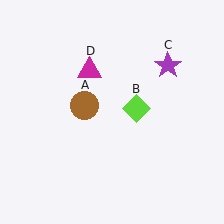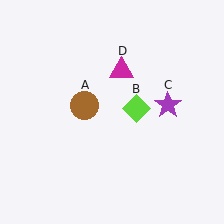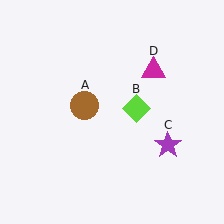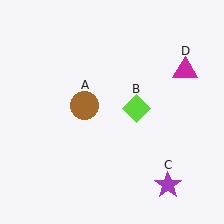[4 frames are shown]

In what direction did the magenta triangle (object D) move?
The magenta triangle (object D) moved right.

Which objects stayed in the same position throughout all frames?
Brown circle (object A) and lime diamond (object B) remained stationary.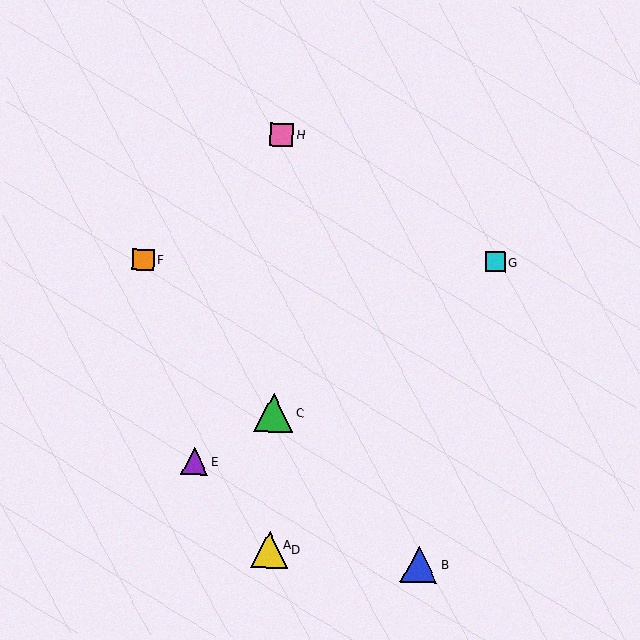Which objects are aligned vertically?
Objects A, C, D, H are aligned vertically.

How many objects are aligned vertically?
4 objects (A, C, D, H) are aligned vertically.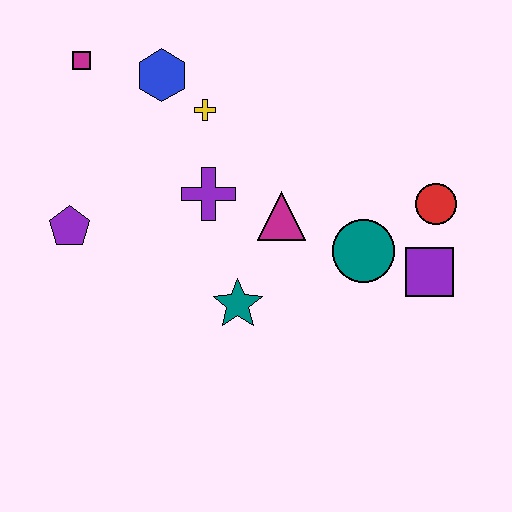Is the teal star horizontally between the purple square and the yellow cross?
Yes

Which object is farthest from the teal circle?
The magenta square is farthest from the teal circle.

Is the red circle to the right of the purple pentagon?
Yes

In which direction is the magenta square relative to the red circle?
The magenta square is to the left of the red circle.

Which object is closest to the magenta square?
The blue hexagon is closest to the magenta square.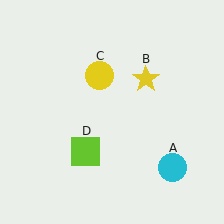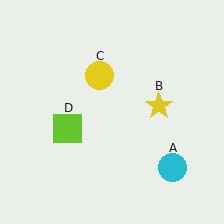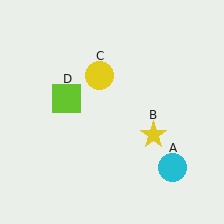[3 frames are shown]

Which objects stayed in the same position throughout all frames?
Cyan circle (object A) and yellow circle (object C) remained stationary.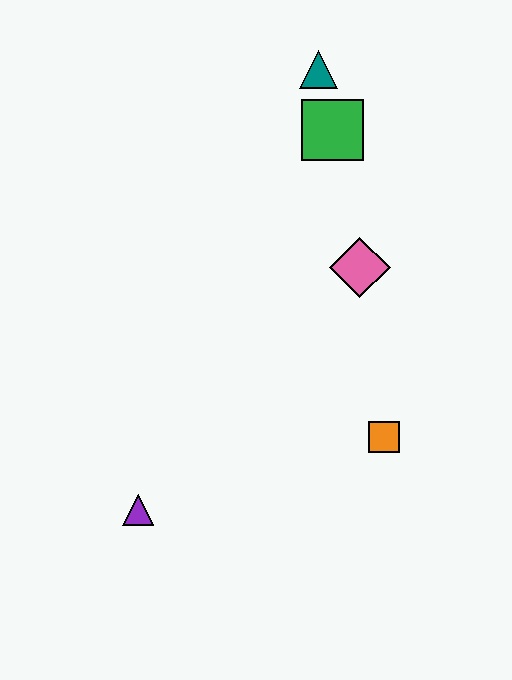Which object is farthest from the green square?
The purple triangle is farthest from the green square.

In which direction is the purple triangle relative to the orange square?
The purple triangle is to the left of the orange square.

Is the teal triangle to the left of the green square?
Yes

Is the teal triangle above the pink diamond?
Yes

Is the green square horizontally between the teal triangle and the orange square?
Yes